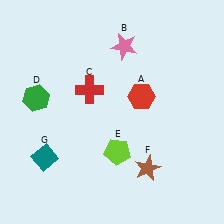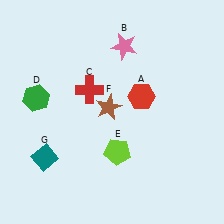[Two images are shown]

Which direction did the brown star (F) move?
The brown star (F) moved up.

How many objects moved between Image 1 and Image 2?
1 object moved between the two images.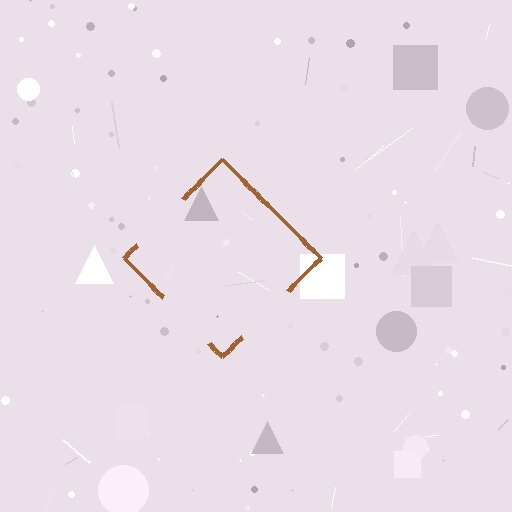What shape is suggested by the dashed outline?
The dashed outline suggests a diamond.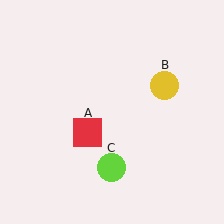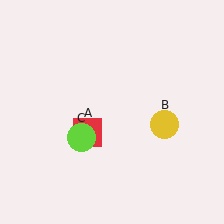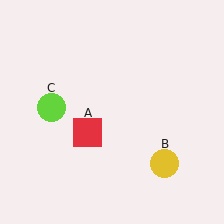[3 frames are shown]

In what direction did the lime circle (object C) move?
The lime circle (object C) moved up and to the left.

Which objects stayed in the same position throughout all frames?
Red square (object A) remained stationary.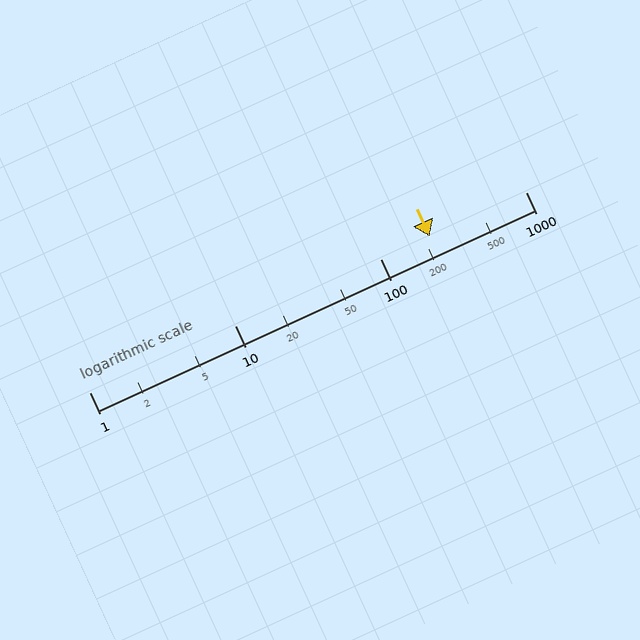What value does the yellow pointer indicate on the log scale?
The pointer indicates approximately 220.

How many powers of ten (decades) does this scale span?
The scale spans 3 decades, from 1 to 1000.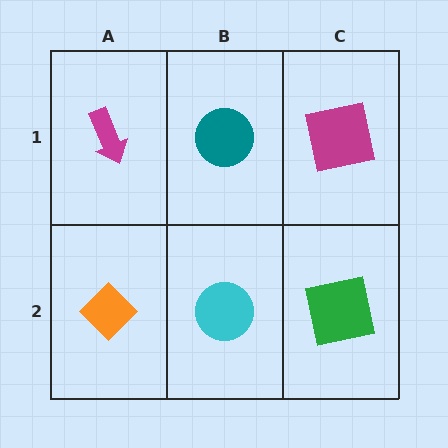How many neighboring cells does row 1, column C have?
2.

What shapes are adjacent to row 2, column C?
A magenta square (row 1, column C), a cyan circle (row 2, column B).